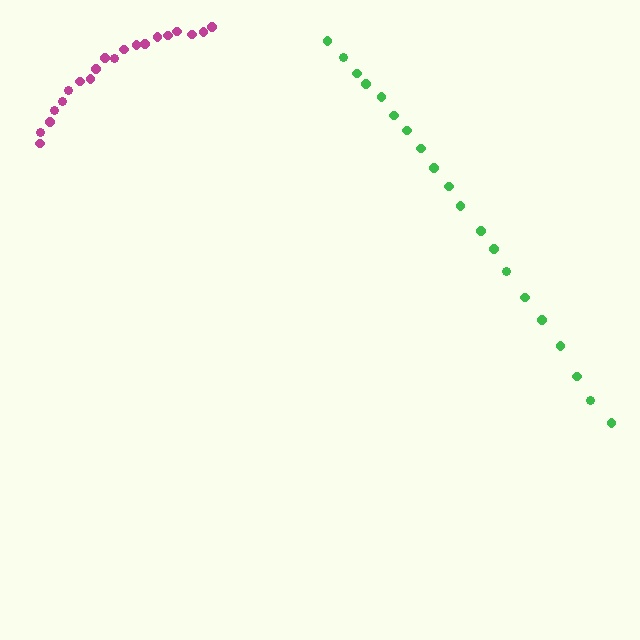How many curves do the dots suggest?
There are 2 distinct paths.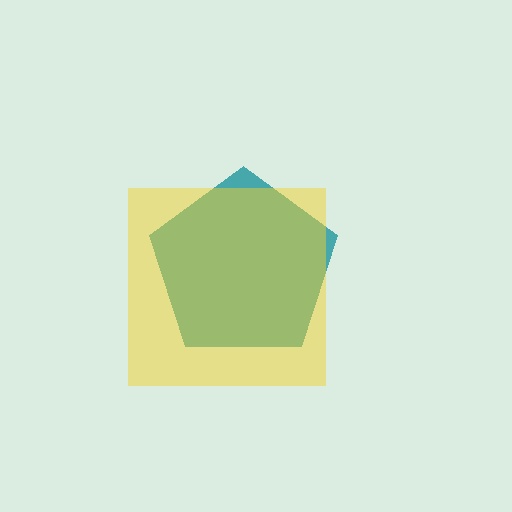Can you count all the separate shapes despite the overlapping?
Yes, there are 2 separate shapes.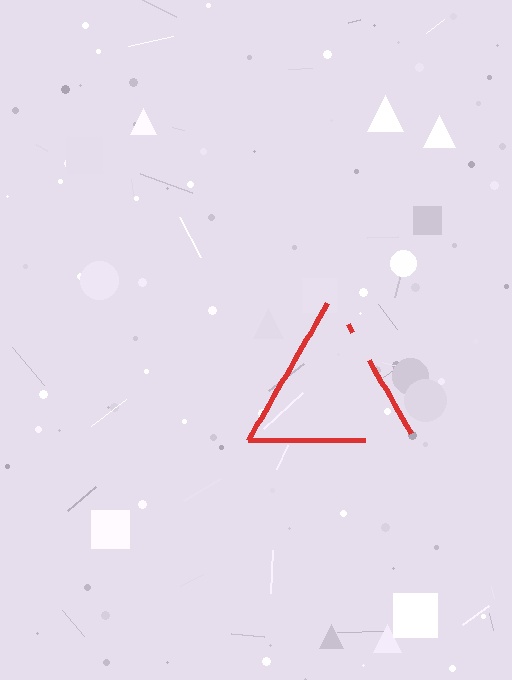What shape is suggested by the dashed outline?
The dashed outline suggests a triangle.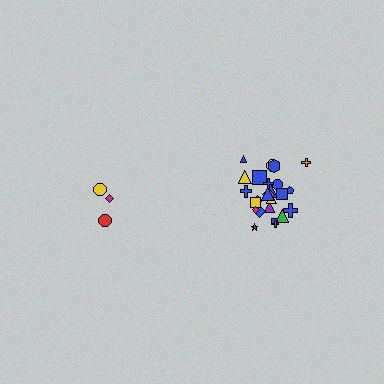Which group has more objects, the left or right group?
The right group.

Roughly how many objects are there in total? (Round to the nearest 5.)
Roughly 30 objects in total.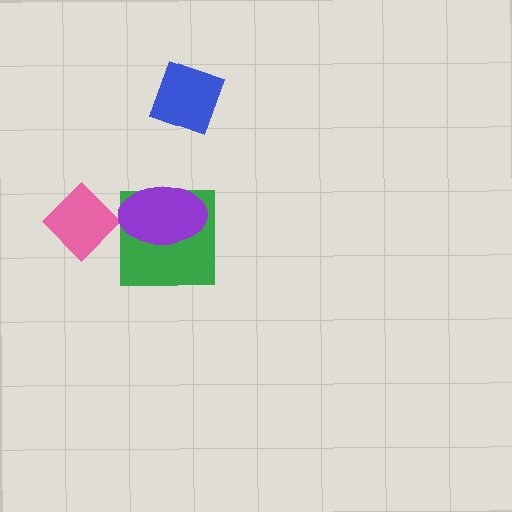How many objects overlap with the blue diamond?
0 objects overlap with the blue diamond.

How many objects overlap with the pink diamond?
0 objects overlap with the pink diamond.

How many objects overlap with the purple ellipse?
1 object overlaps with the purple ellipse.